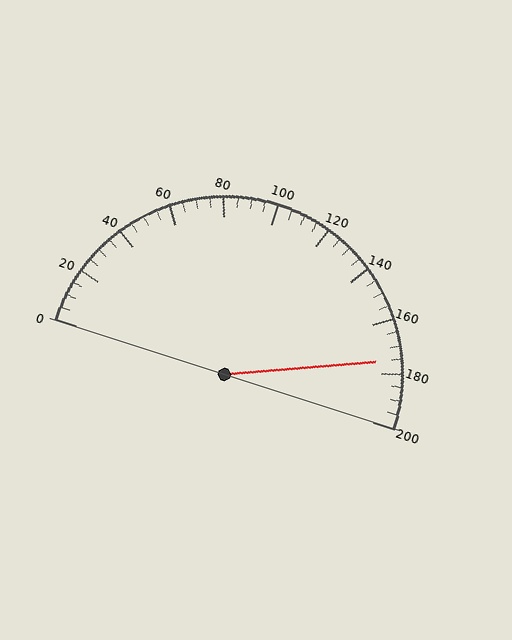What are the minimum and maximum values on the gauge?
The gauge ranges from 0 to 200.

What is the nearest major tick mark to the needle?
The nearest major tick mark is 180.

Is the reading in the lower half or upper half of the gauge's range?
The reading is in the upper half of the range (0 to 200).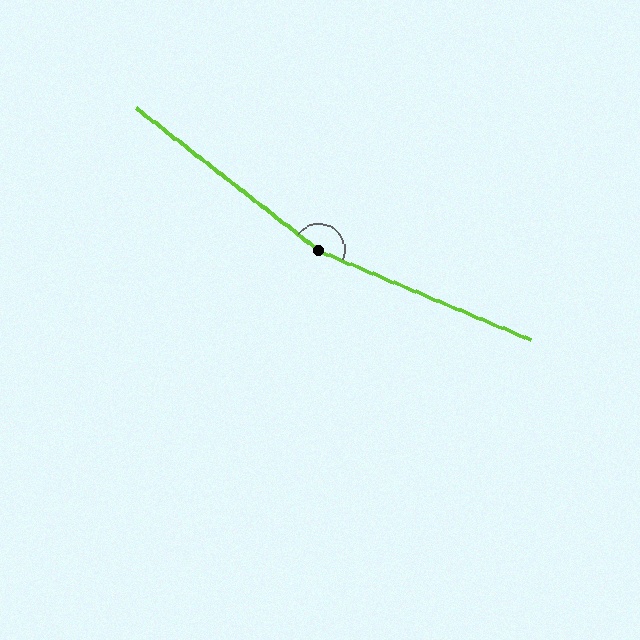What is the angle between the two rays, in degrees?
Approximately 165 degrees.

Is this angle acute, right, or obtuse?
It is obtuse.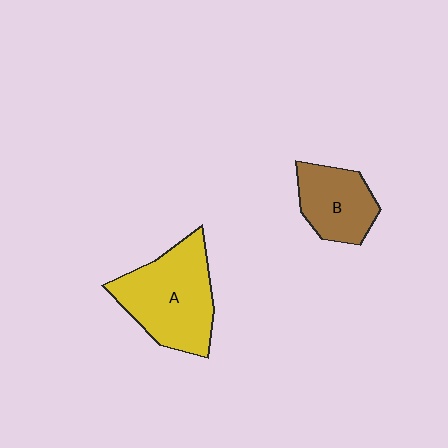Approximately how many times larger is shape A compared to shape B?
Approximately 1.6 times.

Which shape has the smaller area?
Shape B (brown).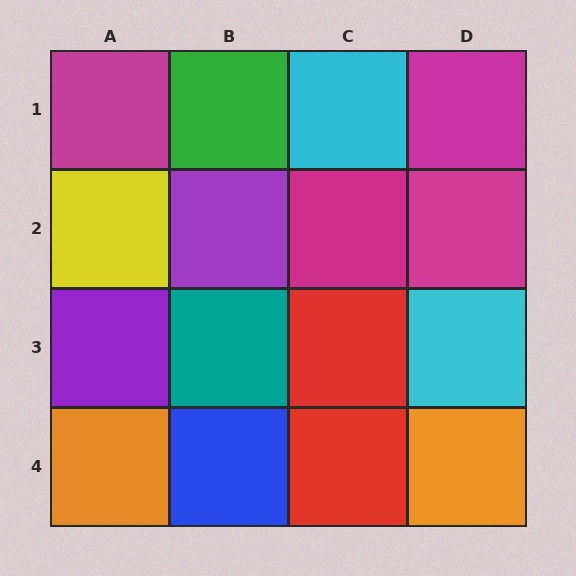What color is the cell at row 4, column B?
Blue.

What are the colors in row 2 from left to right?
Yellow, purple, magenta, magenta.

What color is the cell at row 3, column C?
Red.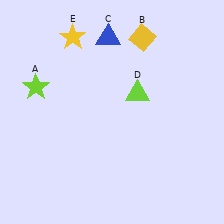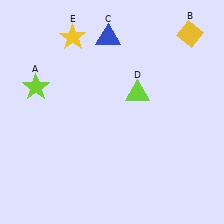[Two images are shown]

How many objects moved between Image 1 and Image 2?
1 object moved between the two images.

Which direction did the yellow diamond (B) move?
The yellow diamond (B) moved right.